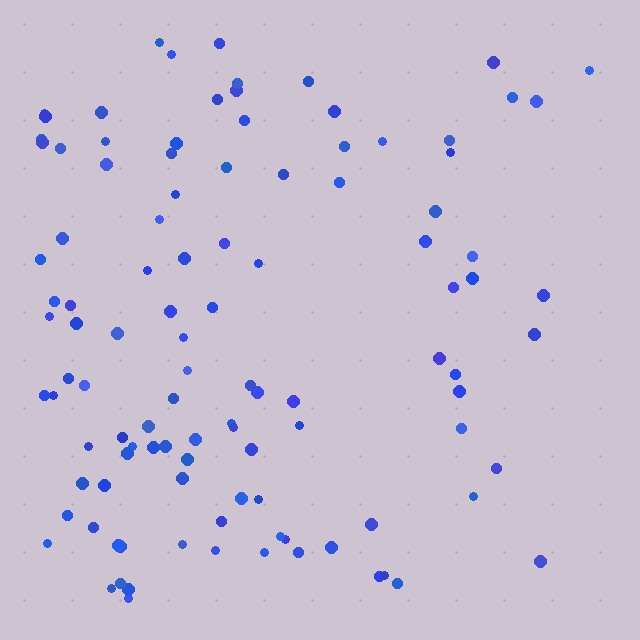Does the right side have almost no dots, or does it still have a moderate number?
Still a moderate number, just noticeably fewer than the left.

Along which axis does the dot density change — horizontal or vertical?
Horizontal.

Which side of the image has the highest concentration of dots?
The left.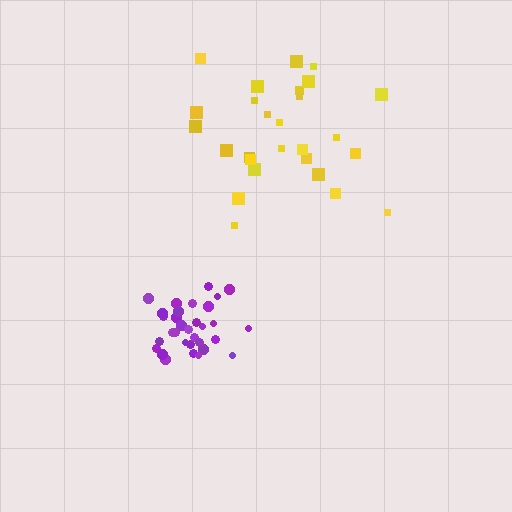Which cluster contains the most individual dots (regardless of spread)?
Purple (32).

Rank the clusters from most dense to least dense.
purple, yellow.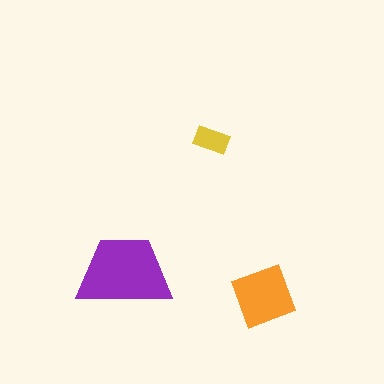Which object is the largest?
The purple trapezoid.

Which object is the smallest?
The yellow rectangle.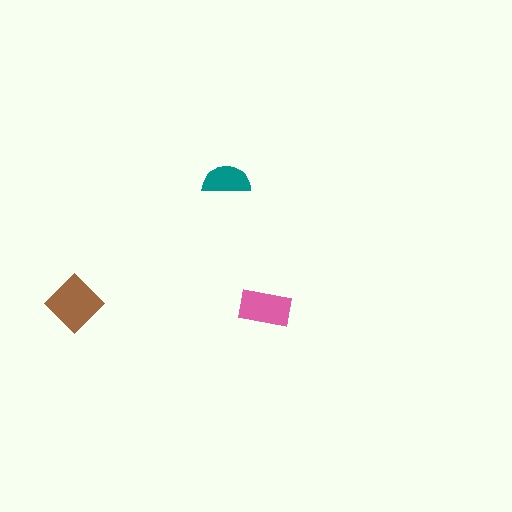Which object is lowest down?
The pink rectangle is bottommost.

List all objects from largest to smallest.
The brown diamond, the pink rectangle, the teal semicircle.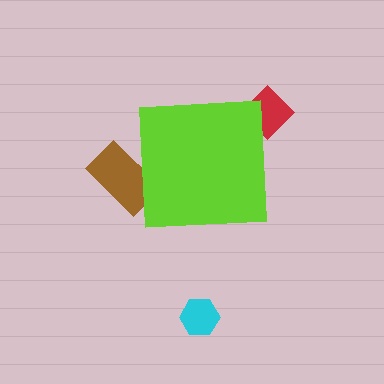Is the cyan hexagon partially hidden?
No, the cyan hexagon is fully visible.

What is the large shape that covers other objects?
A lime square.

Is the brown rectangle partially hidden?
Yes, the brown rectangle is partially hidden behind the lime square.